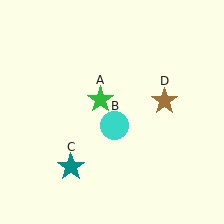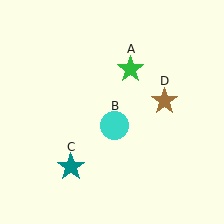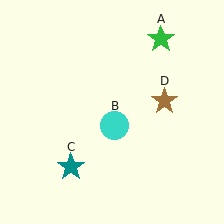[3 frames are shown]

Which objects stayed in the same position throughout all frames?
Cyan circle (object B) and teal star (object C) and brown star (object D) remained stationary.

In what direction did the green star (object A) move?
The green star (object A) moved up and to the right.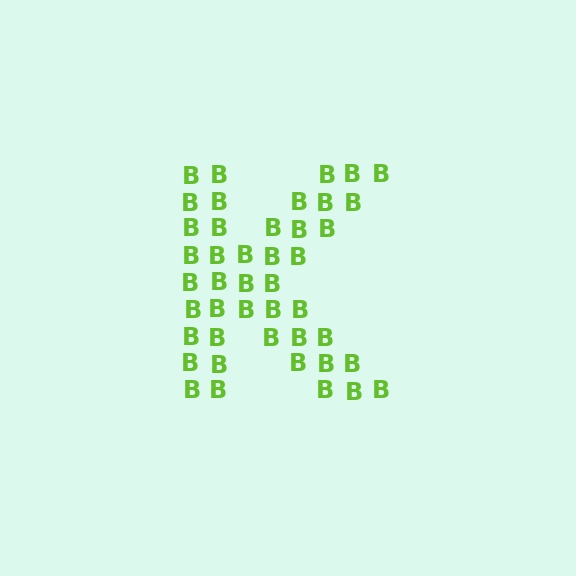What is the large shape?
The large shape is the letter K.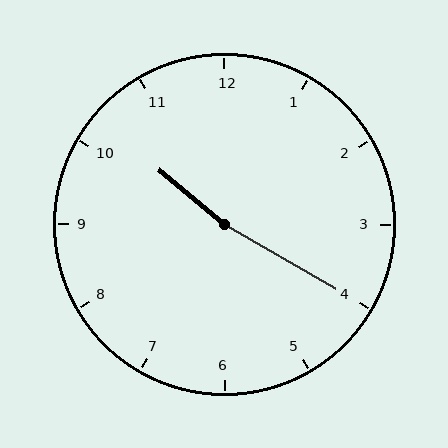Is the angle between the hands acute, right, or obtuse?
It is obtuse.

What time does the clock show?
10:20.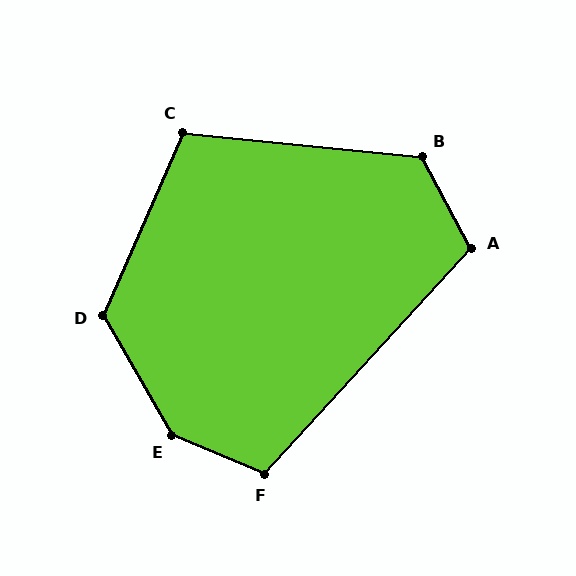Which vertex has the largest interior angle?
E, at approximately 143 degrees.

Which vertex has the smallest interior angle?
C, at approximately 108 degrees.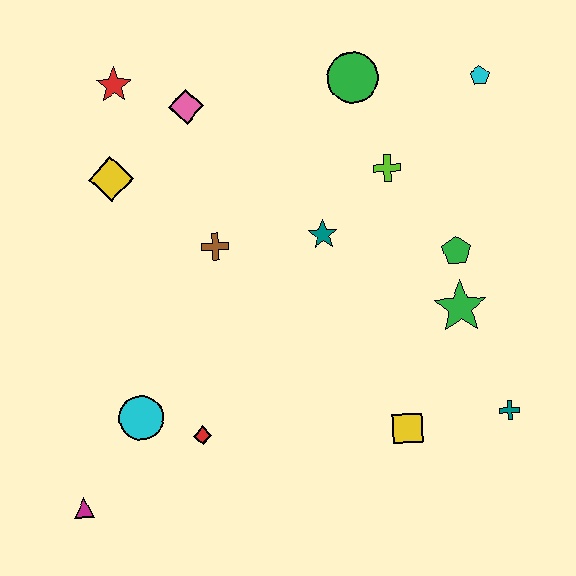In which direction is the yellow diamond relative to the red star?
The yellow diamond is below the red star.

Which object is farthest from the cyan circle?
The cyan pentagon is farthest from the cyan circle.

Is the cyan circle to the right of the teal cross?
No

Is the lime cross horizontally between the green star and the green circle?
Yes